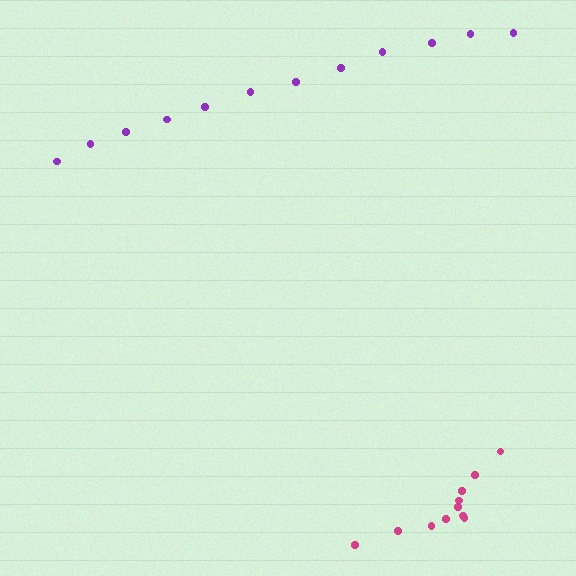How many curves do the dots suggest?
There are 2 distinct paths.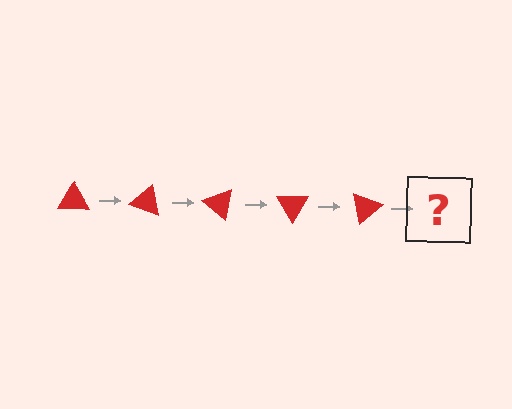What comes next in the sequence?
The next element should be a red triangle rotated 100 degrees.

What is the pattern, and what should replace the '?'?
The pattern is that the triangle rotates 20 degrees each step. The '?' should be a red triangle rotated 100 degrees.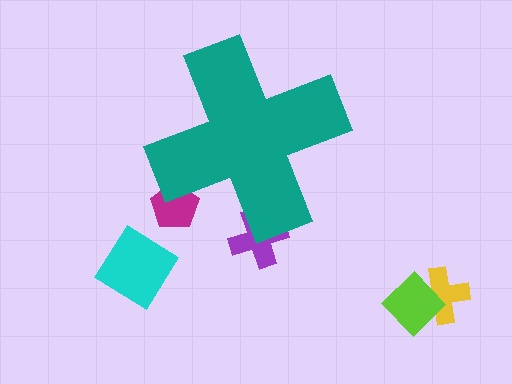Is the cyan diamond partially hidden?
No, the cyan diamond is fully visible.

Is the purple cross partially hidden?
Yes, the purple cross is partially hidden behind the teal cross.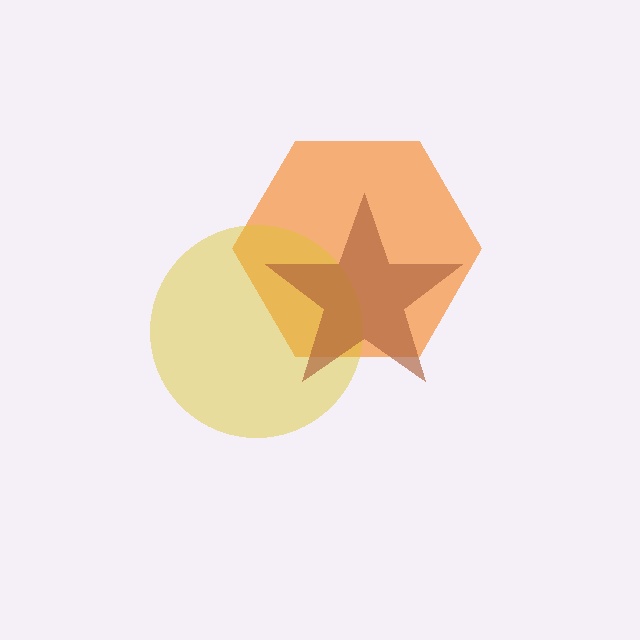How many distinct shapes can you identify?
There are 3 distinct shapes: an orange hexagon, a yellow circle, a brown star.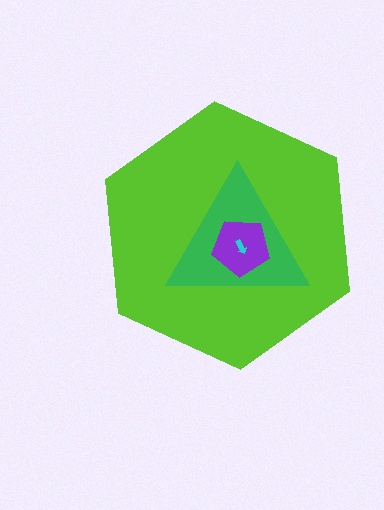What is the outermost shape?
The lime hexagon.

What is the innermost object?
The cyan arrow.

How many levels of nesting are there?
4.